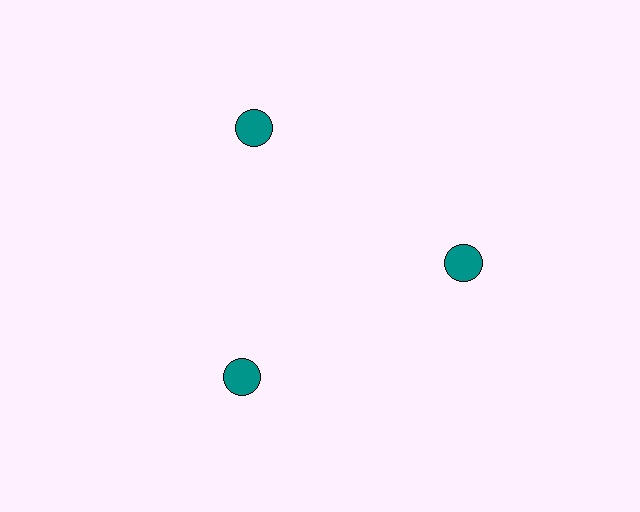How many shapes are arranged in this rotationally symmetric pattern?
There are 3 shapes, arranged in 3 groups of 1.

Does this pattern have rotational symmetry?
Yes, this pattern has 3-fold rotational symmetry. It looks the same after rotating 120 degrees around the center.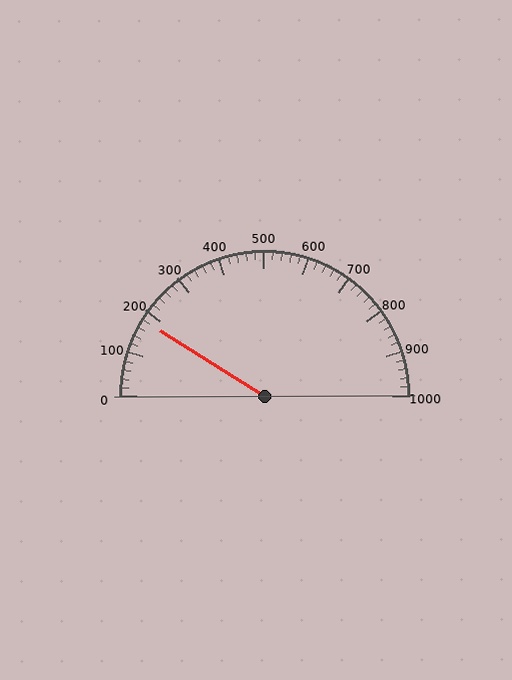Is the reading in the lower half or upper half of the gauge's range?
The reading is in the lower half of the range (0 to 1000).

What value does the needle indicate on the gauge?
The needle indicates approximately 180.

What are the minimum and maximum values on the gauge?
The gauge ranges from 0 to 1000.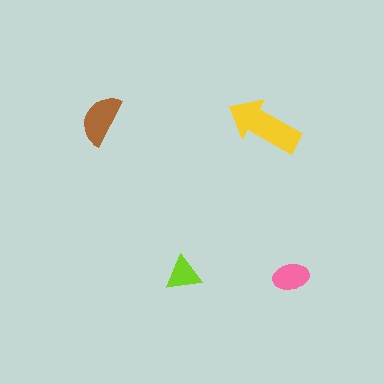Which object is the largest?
The yellow arrow.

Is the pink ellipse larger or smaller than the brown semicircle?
Smaller.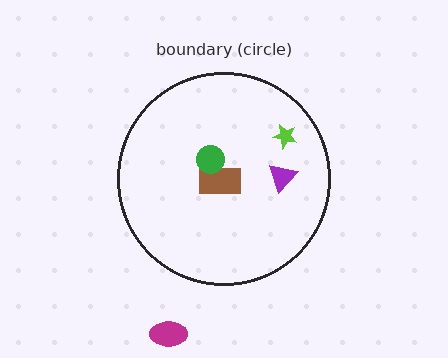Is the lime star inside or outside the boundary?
Inside.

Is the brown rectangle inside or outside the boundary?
Inside.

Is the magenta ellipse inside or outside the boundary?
Outside.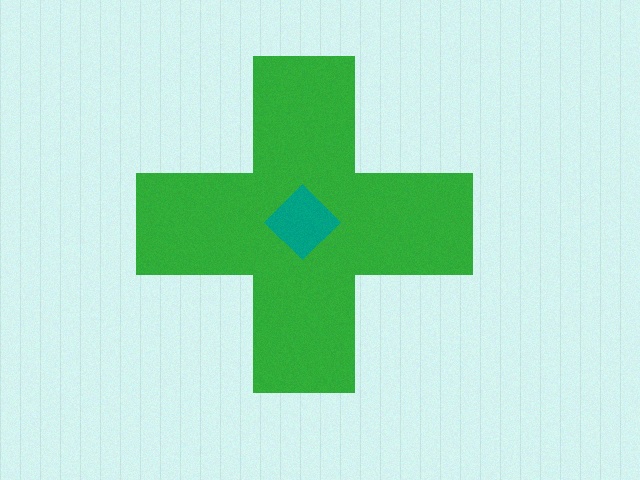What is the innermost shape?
The teal diamond.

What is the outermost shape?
The green cross.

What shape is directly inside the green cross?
The teal diamond.